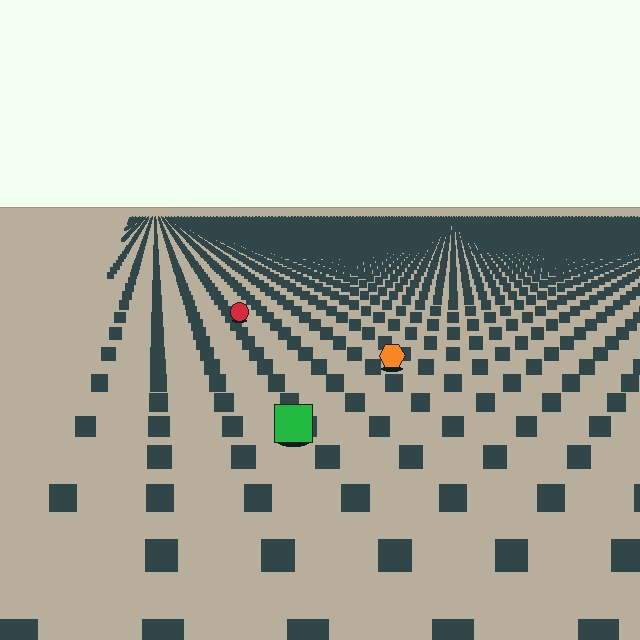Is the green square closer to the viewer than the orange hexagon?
Yes. The green square is closer — you can tell from the texture gradient: the ground texture is coarser near it.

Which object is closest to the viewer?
The green square is closest. The texture marks near it are larger and more spread out.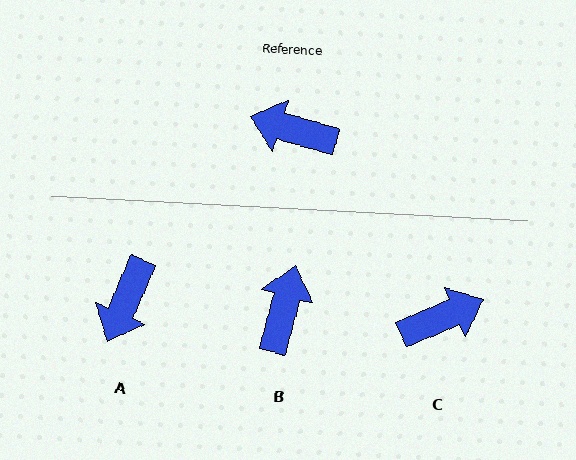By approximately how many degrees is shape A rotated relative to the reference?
Approximately 83 degrees counter-clockwise.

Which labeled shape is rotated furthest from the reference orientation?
C, about 141 degrees away.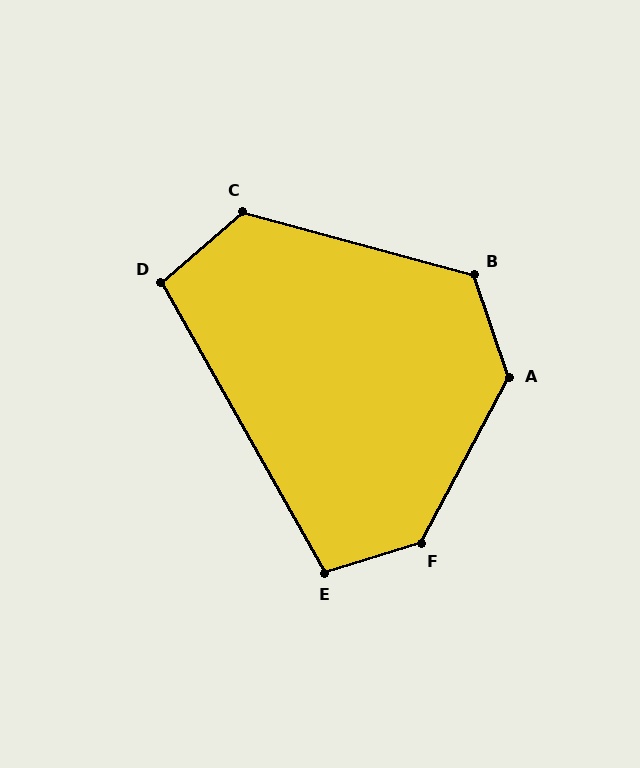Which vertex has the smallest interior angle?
D, at approximately 101 degrees.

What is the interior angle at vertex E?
Approximately 102 degrees (obtuse).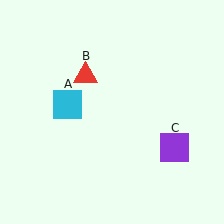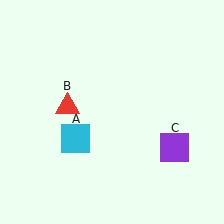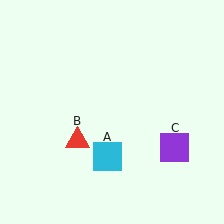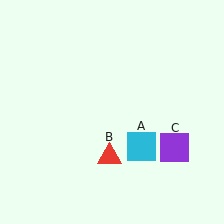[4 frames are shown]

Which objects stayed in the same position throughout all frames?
Purple square (object C) remained stationary.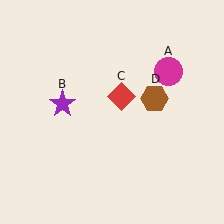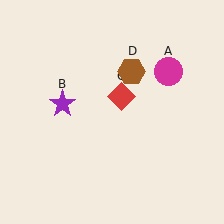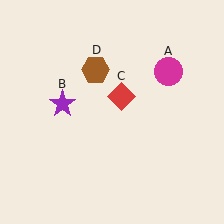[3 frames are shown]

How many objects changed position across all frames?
1 object changed position: brown hexagon (object D).